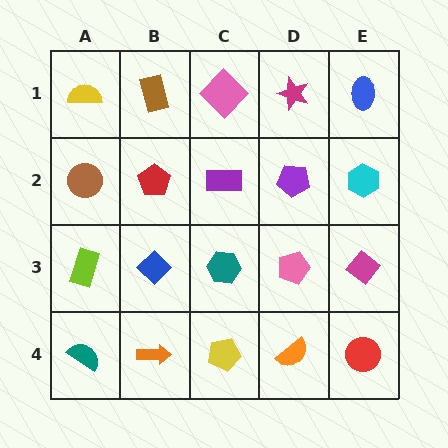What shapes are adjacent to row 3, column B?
A red pentagon (row 2, column B), an orange arrow (row 4, column B), a lime rectangle (row 3, column A), a teal hexagon (row 3, column C).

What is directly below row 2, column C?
A teal hexagon.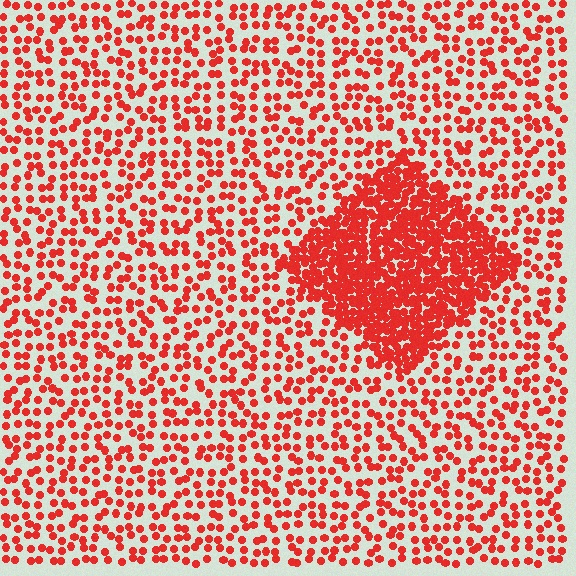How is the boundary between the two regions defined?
The boundary is defined by a change in element density (approximately 2.9x ratio). All elements are the same color, size, and shape.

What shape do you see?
I see a diamond.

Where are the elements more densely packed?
The elements are more densely packed inside the diamond boundary.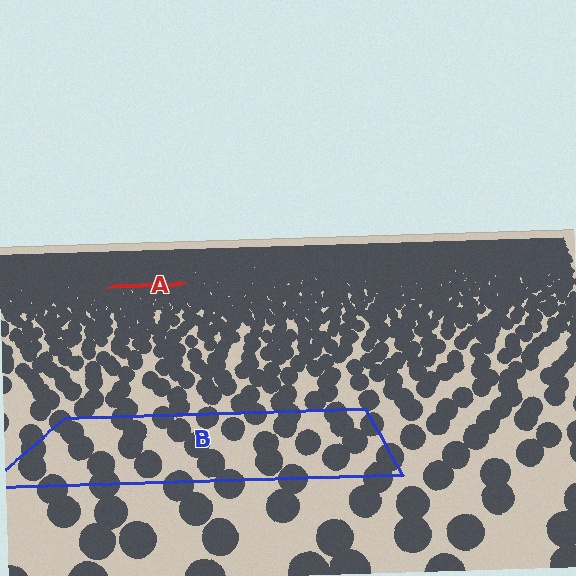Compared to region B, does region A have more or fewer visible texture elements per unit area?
Region A has more texture elements per unit area — they are packed more densely because it is farther away.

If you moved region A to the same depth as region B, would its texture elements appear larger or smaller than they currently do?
They would appear larger. At a closer depth, the same texture elements are projected at a bigger on-screen size.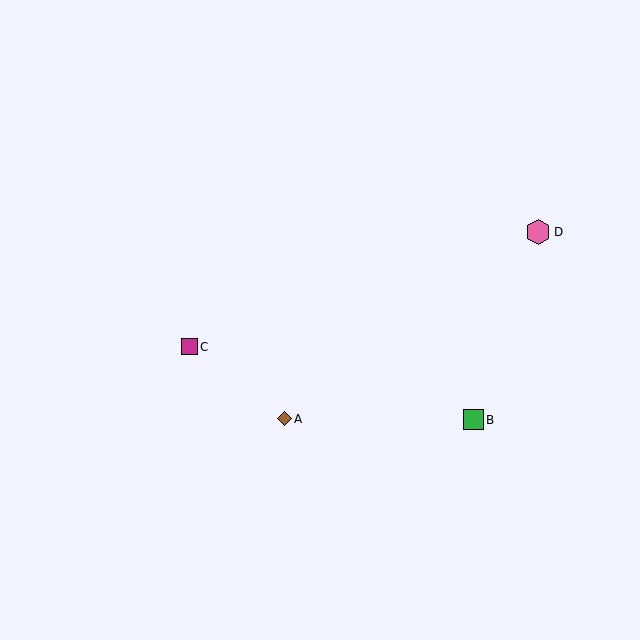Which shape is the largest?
The pink hexagon (labeled D) is the largest.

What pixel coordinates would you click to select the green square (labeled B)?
Click at (473, 420) to select the green square B.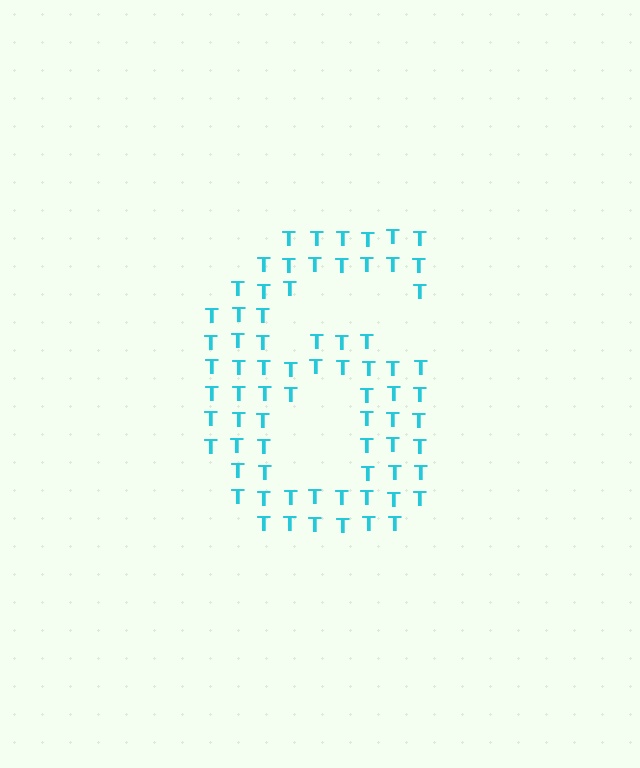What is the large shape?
The large shape is the digit 6.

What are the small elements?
The small elements are letter T's.